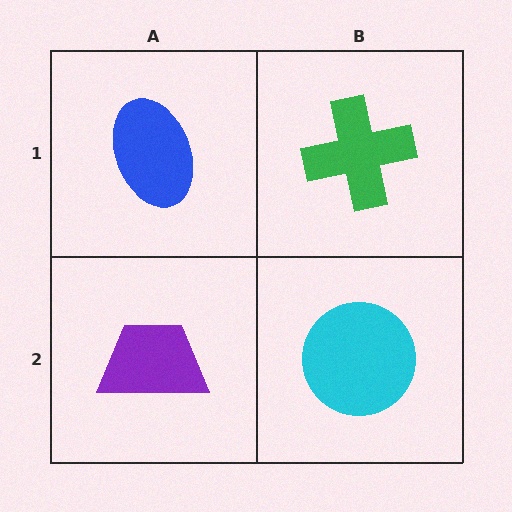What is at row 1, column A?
A blue ellipse.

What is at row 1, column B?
A green cross.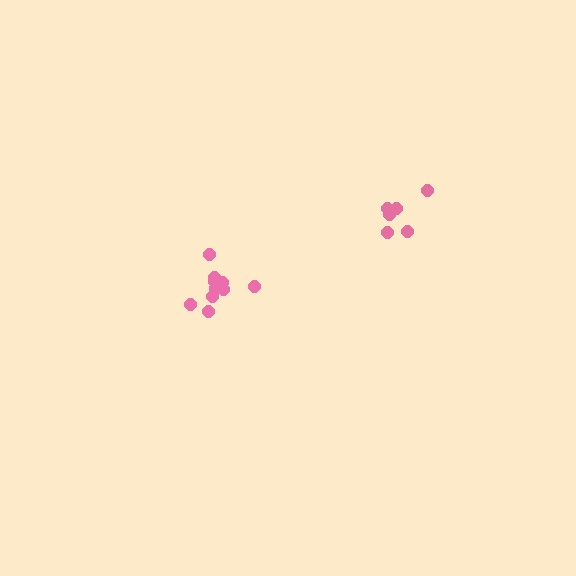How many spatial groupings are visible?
There are 2 spatial groupings.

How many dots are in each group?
Group 1: 10 dots, Group 2: 6 dots (16 total).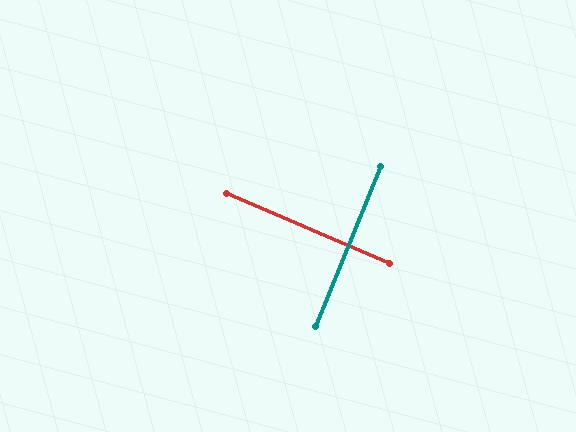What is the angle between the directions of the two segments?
Approximately 89 degrees.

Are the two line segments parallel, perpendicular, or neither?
Perpendicular — they meet at approximately 89°.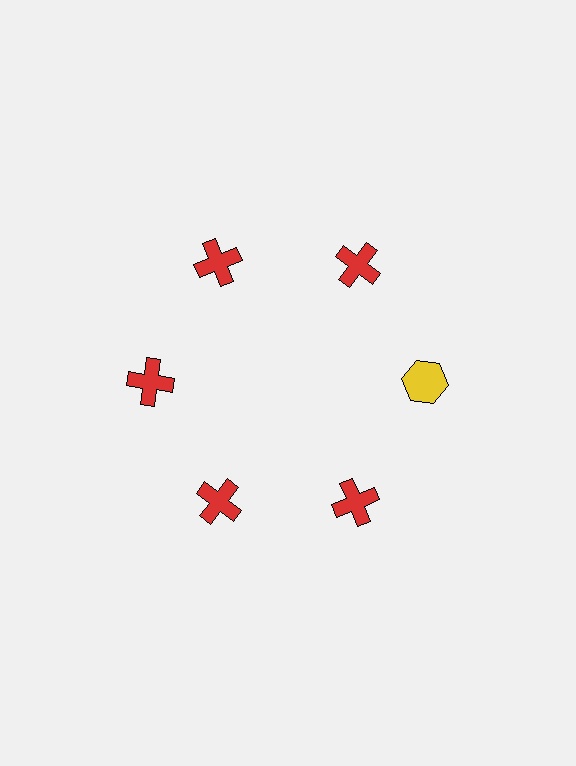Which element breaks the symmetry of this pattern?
The yellow hexagon at roughly the 3 o'clock position breaks the symmetry. All other shapes are red crosses.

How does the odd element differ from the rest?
It differs in both color (yellow instead of red) and shape (hexagon instead of cross).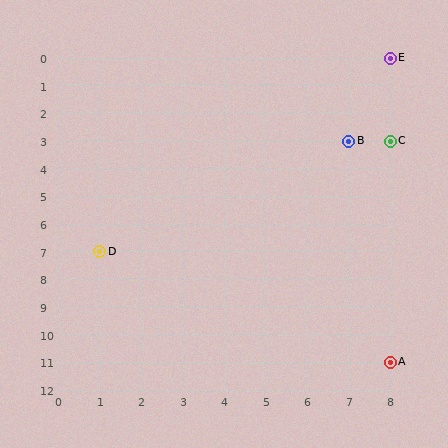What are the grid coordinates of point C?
Point C is at grid coordinates (8, 3).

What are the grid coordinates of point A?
Point A is at grid coordinates (8, 11).